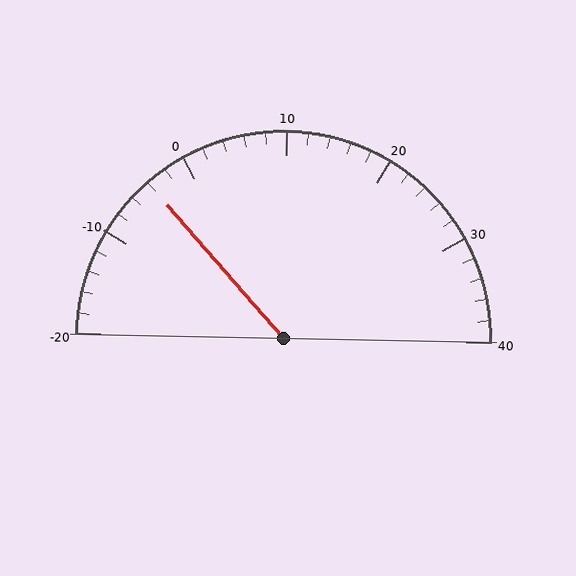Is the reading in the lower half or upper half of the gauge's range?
The reading is in the lower half of the range (-20 to 40).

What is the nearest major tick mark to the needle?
The nearest major tick mark is 0.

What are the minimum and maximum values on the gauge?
The gauge ranges from -20 to 40.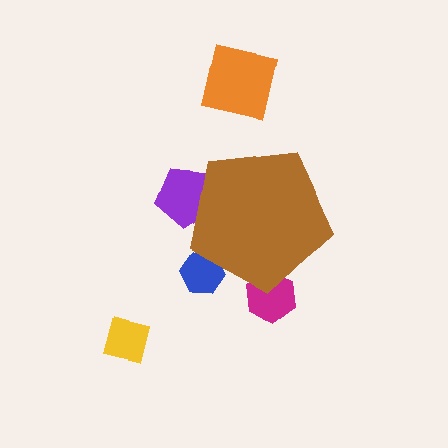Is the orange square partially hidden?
No, the orange square is fully visible.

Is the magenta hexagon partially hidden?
Yes, the magenta hexagon is partially hidden behind the brown pentagon.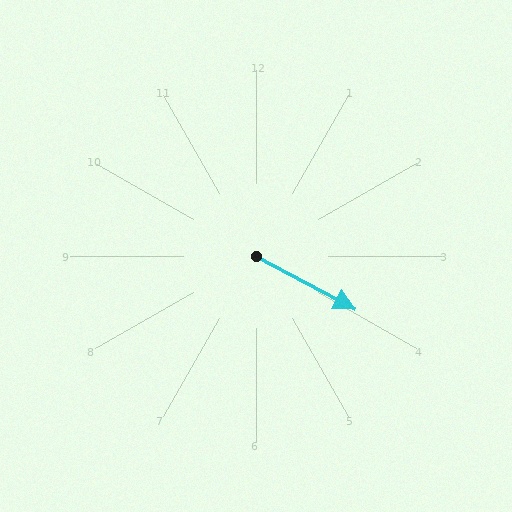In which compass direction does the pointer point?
Southeast.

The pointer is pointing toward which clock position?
Roughly 4 o'clock.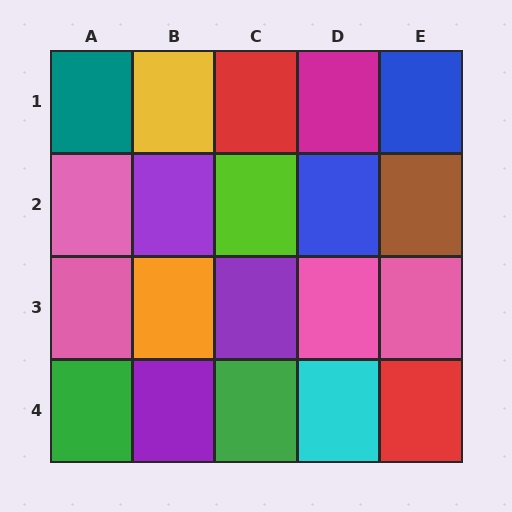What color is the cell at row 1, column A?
Teal.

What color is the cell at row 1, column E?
Blue.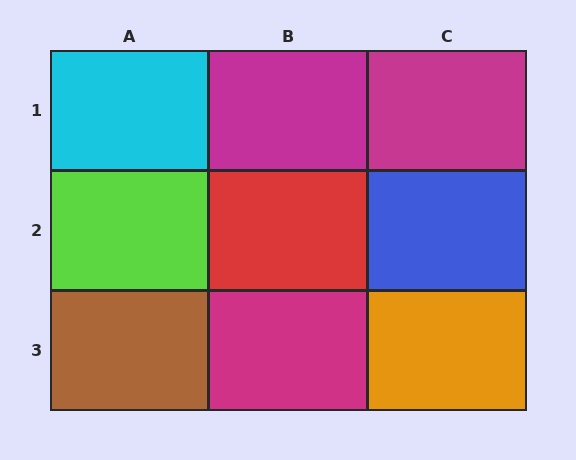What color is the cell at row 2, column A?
Lime.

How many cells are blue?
1 cell is blue.